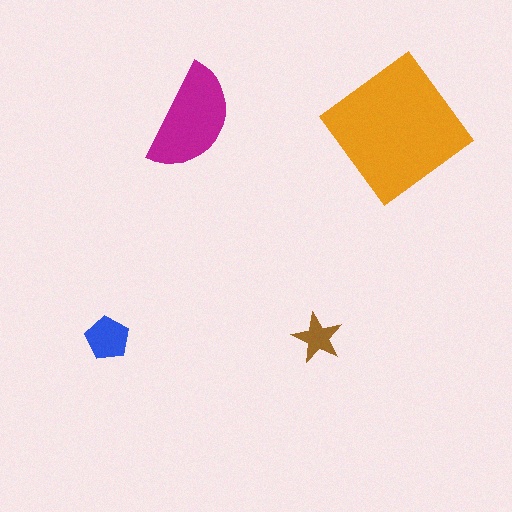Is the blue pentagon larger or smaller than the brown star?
Larger.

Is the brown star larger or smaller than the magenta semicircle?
Smaller.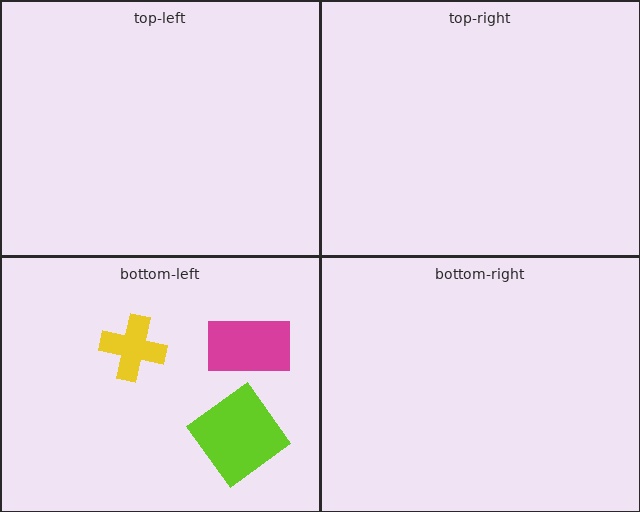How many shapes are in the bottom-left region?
3.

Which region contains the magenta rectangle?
The bottom-left region.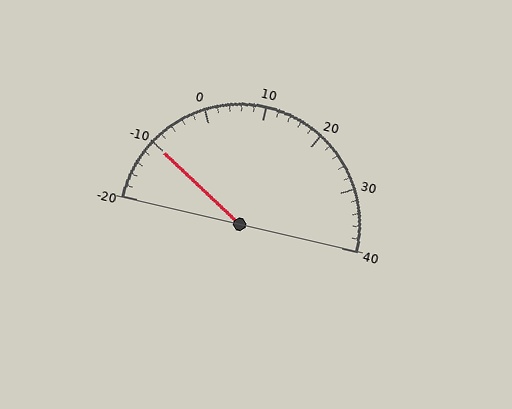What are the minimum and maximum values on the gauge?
The gauge ranges from -20 to 40.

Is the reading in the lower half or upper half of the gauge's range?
The reading is in the lower half of the range (-20 to 40).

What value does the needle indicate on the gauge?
The needle indicates approximately -10.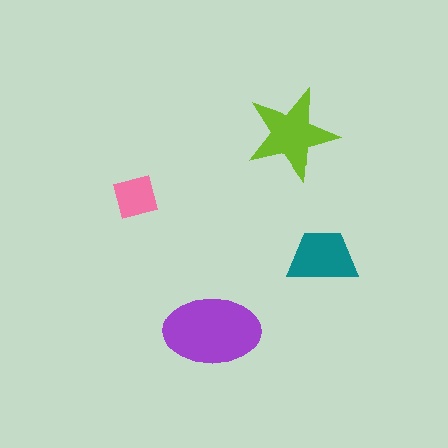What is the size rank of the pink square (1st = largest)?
4th.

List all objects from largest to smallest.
The purple ellipse, the lime star, the teal trapezoid, the pink square.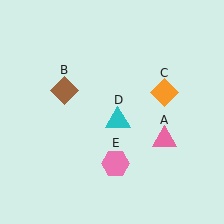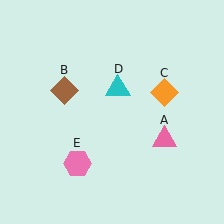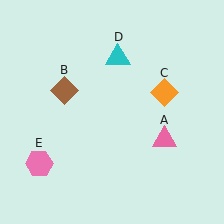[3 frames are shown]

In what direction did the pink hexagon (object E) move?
The pink hexagon (object E) moved left.